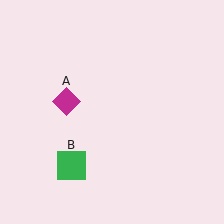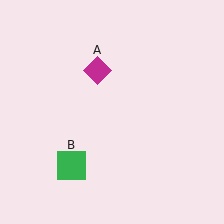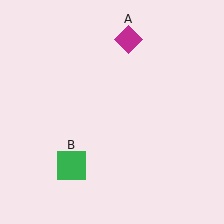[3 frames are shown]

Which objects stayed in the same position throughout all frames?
Green square (object B) remained stationary.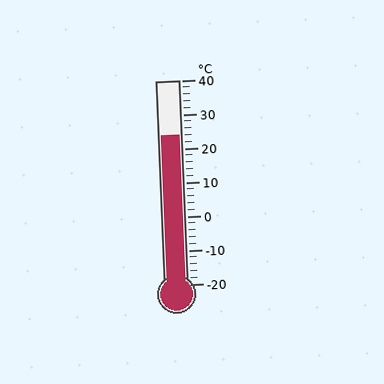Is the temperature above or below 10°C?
The temperature is above 10°C.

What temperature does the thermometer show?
The thermometer shows approximately 24°C.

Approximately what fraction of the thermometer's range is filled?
The thermometer is filled to approximately 75% of its range.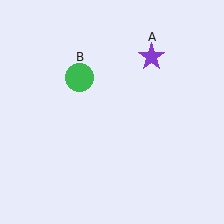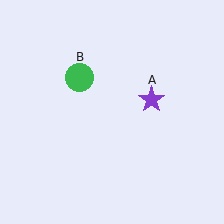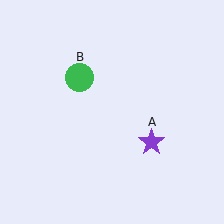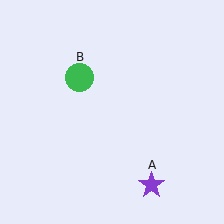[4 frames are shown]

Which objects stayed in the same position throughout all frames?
Green circle (object B) remained stationary.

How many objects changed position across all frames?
1 object changed position: purple star (object A).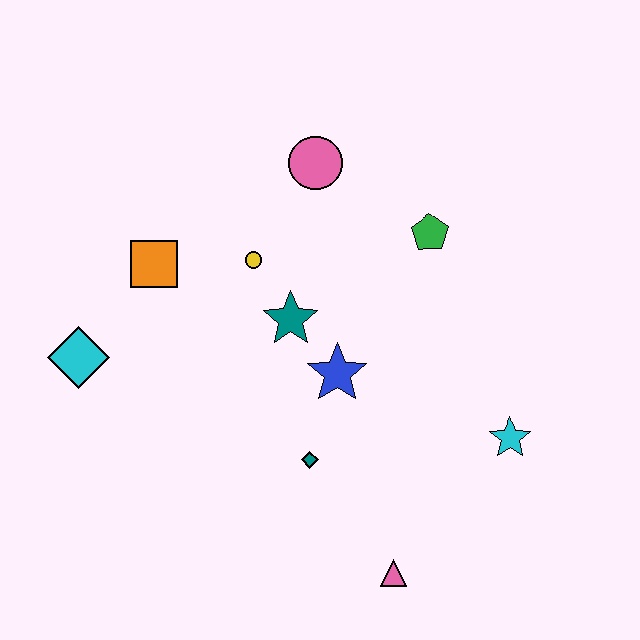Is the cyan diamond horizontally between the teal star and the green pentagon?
No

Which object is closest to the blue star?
The teal star is closest to the blue star.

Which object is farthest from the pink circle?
The pink triangle is farthest from the pink circle.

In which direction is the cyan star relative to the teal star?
The cyan star is to the right of the teal star.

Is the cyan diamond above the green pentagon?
No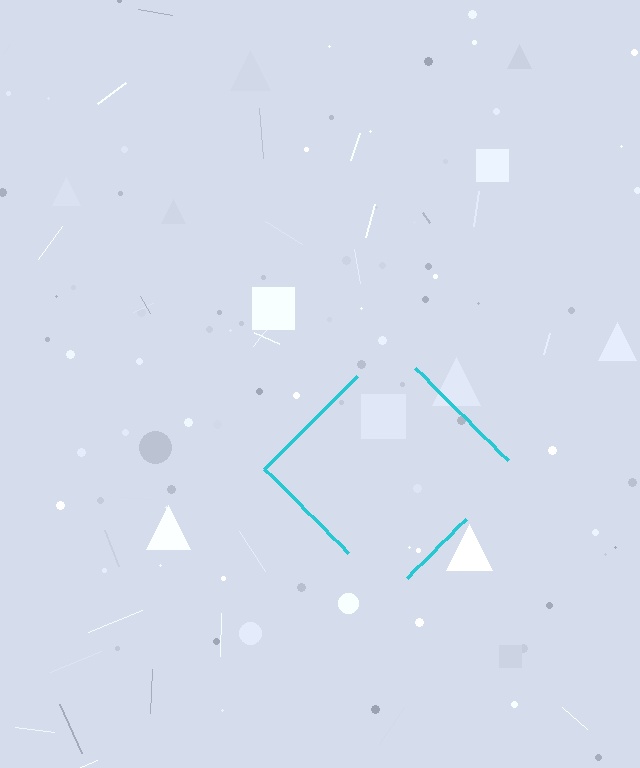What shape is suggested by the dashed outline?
The dashed outline suggests a diamond.